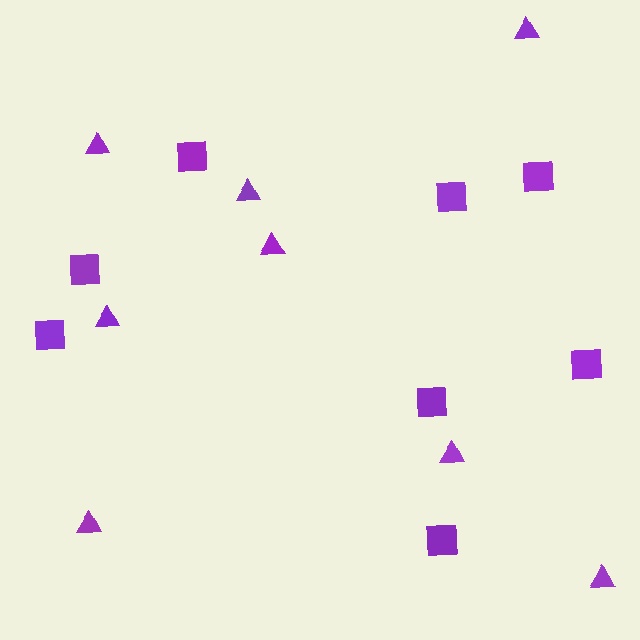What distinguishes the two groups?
There are 2 groups: one group of squares (8) and one group of triangles (8).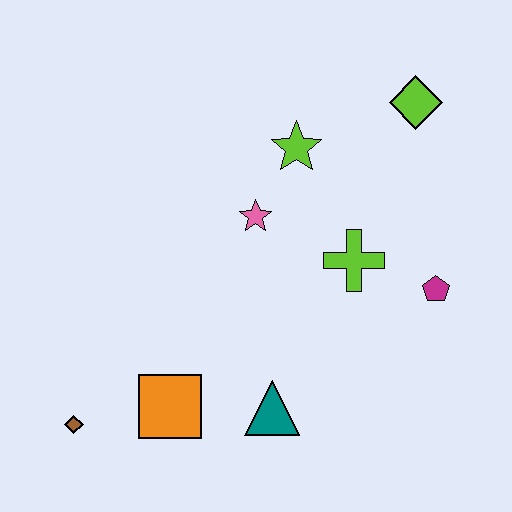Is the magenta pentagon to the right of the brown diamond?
Yes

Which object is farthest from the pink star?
The brown diamond is farthest from the pink star.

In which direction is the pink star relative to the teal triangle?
The pink star is above the teal triangle.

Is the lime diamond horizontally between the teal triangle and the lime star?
No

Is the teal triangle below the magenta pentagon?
Yes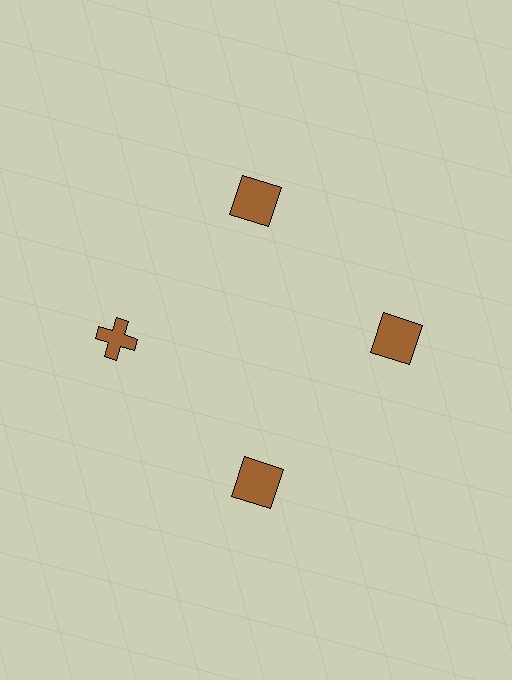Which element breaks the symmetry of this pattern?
The brown cross at roughly the 9 o'clock position breaks the symmetry. All other shapes are brown squares.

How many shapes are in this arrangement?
There are 4 shapes arranged in a ring pattern.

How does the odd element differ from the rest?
It has a different shape: cross instead of square.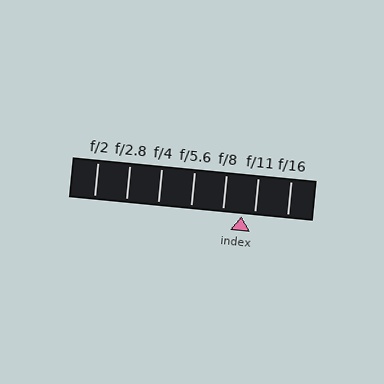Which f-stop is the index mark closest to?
The index mark is closest to f/11.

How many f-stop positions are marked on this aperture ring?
There are 7 f-stop positions marked.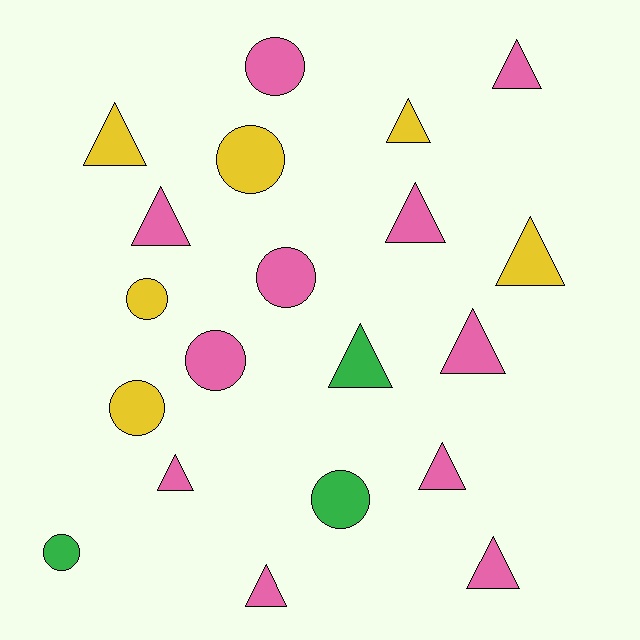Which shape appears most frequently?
Triangle, with 12 objects.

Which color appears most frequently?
Pink, with 11 objects.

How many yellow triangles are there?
There are 3 yellow triangles.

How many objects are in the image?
There are 20 objects.